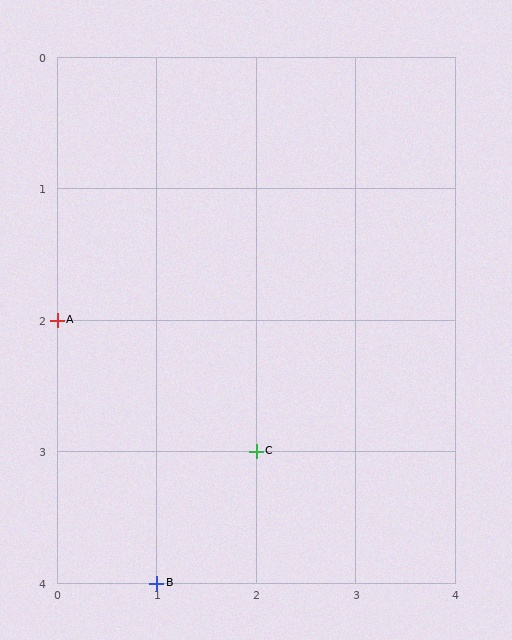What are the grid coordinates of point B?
Point B is at grid coordinates (1, 4).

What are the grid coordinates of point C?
Point C is at grid coordinates (2, 3).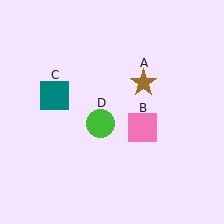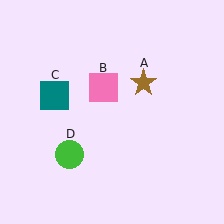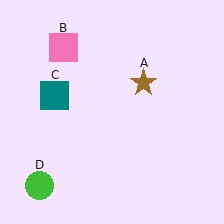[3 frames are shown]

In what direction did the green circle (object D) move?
The green circle (object D) moved down and to the left.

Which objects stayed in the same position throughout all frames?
Brown star (object A) and teal square (object C) remained stationary.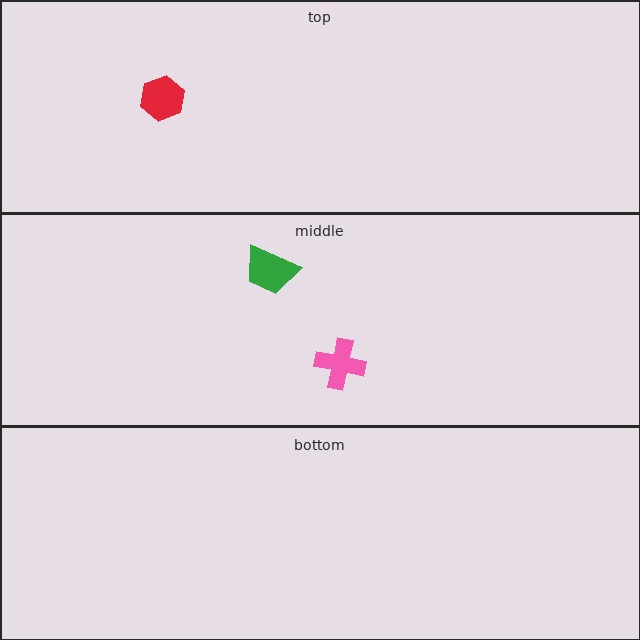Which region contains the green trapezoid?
The middle region.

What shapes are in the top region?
The red hexagon.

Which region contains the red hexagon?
The top region.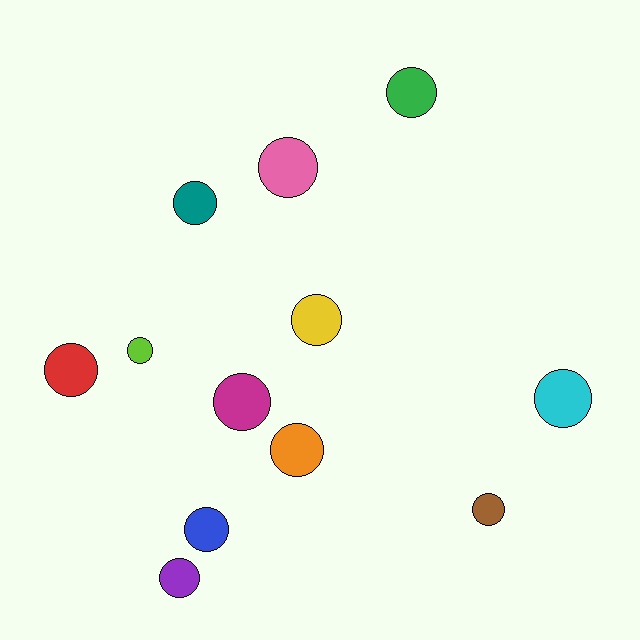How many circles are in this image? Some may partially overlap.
There are 12 circles.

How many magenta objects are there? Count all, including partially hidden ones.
There is 1 magenta object.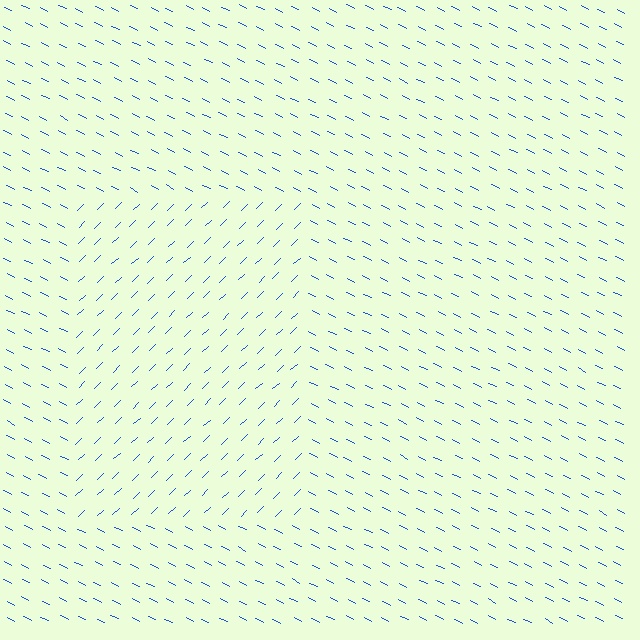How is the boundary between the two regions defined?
The boundary is defined purely by a change in line orientation (approximately 71 degrees difference). All lines are the same color and thickness.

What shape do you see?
I see a rectangle.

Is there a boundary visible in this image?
Yes, there is a texture boundary formed by a change in line orientation.